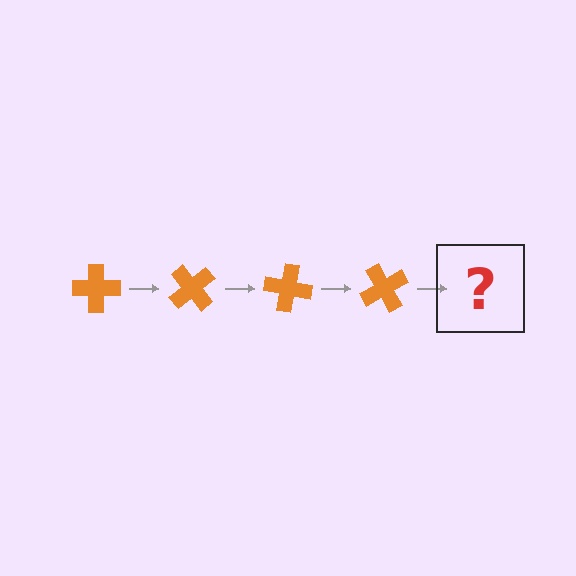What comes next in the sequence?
The next element should be an orange cross rotated 200 degrees.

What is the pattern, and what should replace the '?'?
The pattern is that the cross rotates 50 degrees each step. The '?' should be an orange cross rotated 200 degrees.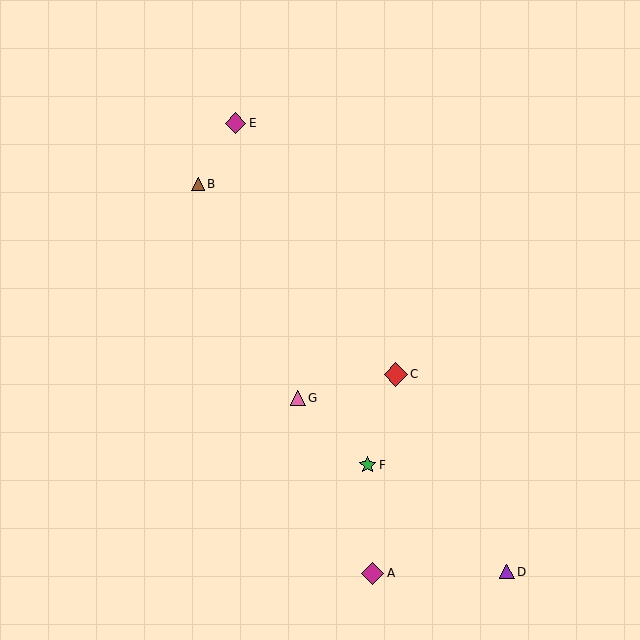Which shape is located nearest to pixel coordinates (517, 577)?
The purple triangle (labeled D) at (507, 572) is nearest to that location.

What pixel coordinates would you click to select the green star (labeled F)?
Click at (368, 465) to select the green star F.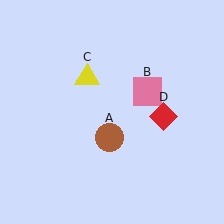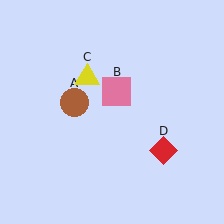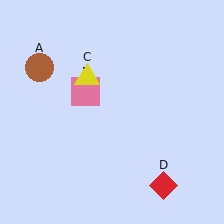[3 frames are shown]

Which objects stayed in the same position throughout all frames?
Yellow triangle (object C) remained stationary.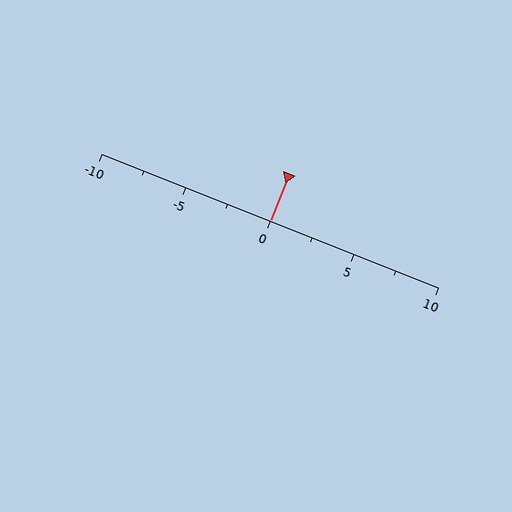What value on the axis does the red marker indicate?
The marker indicates approximately 0.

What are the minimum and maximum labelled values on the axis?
The axis runs from -10 to 10.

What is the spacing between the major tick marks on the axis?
The major ticks are spaced 5 apart.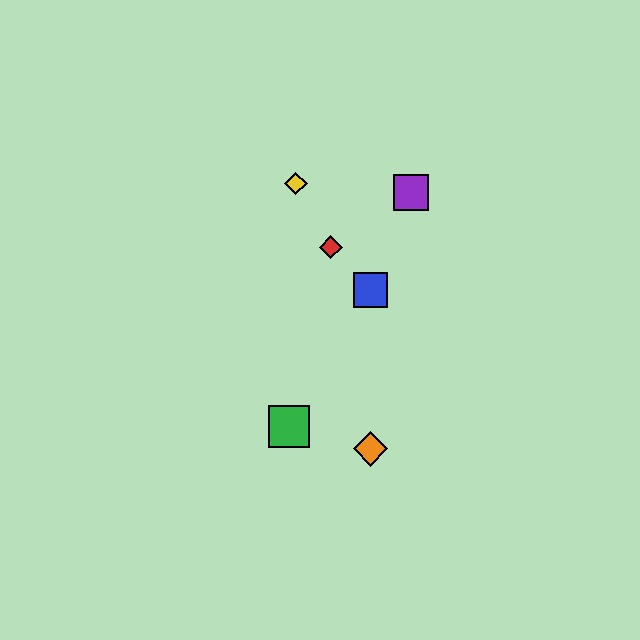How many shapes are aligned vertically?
2 shapes (the blue square, the orange diamond) are aligned vertically.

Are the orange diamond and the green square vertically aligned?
No, the orange diamond is at x≈371 and the green square is at x≈289.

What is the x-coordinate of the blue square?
The blue square is at x≈371.